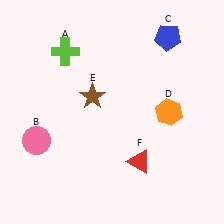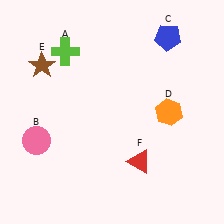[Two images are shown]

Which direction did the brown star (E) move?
The brown star (E) moved left.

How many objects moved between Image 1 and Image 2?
1 object moved between the two images.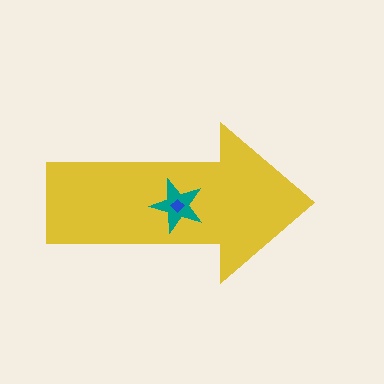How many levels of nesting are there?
3.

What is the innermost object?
The blue diamond.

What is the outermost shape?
The yellow arrow.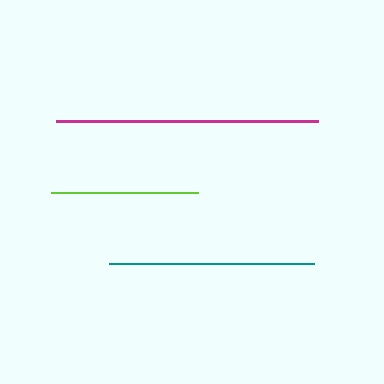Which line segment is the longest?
The magenta line is the longest at approximately 262 pixels.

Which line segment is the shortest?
The lime line is the shortest at approximately 146 pixels.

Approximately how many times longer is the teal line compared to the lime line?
The teal line is approximately 1.4 times the length of the lime line.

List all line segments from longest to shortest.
From longest to shortest: magenta, teal, lime.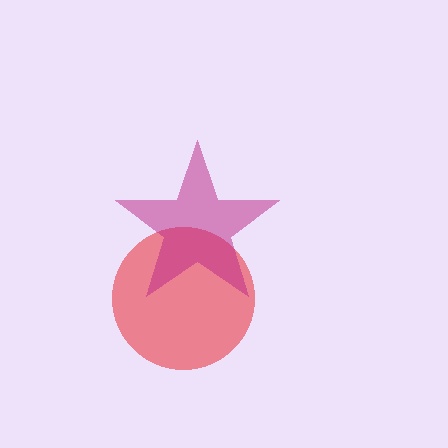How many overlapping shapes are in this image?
There are 2 overlapping shapes in the image.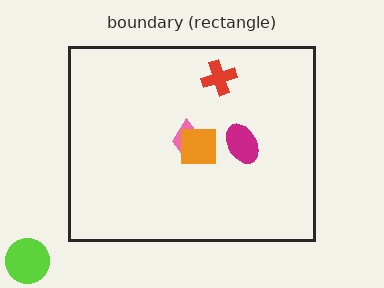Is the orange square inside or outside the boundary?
Inside.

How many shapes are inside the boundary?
4 inside, 1 outside.